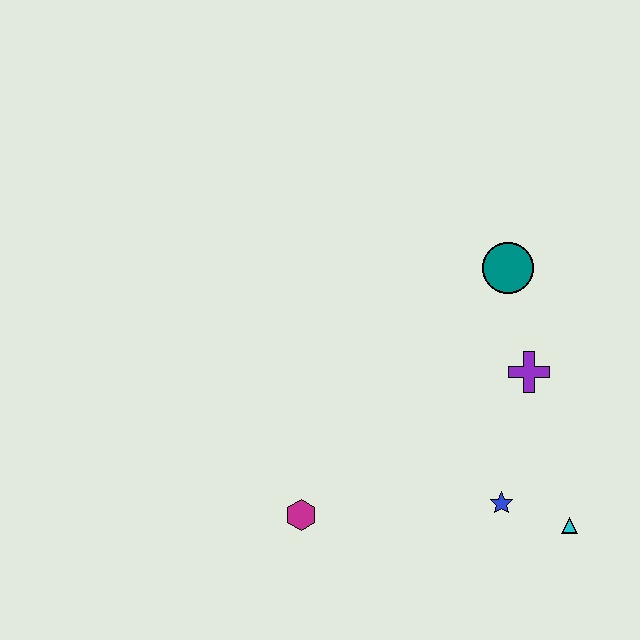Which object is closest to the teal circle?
The purple cross is closest to the teal circle.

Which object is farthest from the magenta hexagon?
The teal circle is farthest from the magenta hexagon.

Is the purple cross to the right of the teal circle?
Yes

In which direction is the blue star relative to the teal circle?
The blue star is below the teal circle.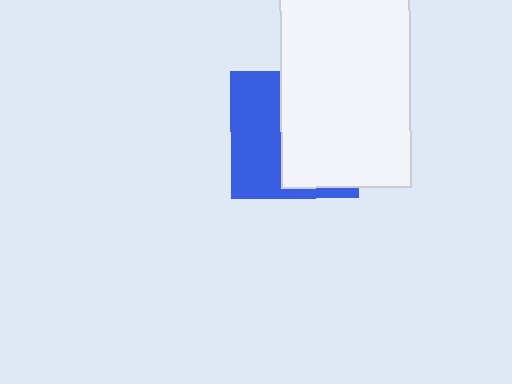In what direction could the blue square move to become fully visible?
The blue square could move left. That would shift it out from behind the white rectangle entirely.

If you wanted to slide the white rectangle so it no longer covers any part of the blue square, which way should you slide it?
Slide it right — that is the most direct way to separate the two shapes.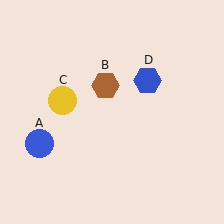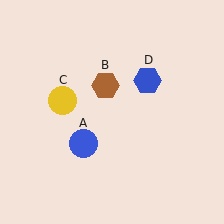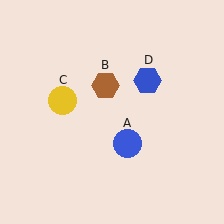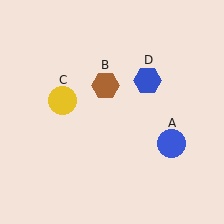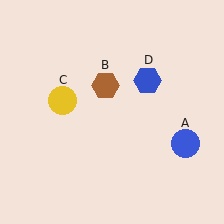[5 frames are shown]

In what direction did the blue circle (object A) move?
The blue circle (object A) moved right.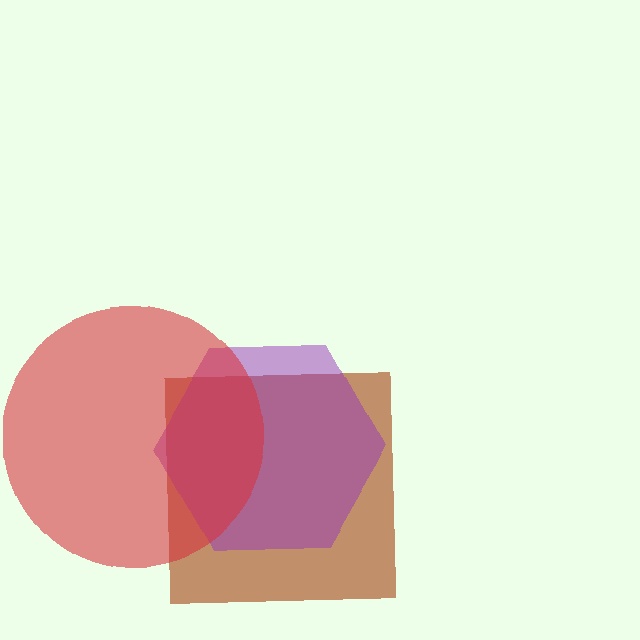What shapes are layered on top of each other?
The layered shapes are: a brown square, a purple hexagon, a red circle.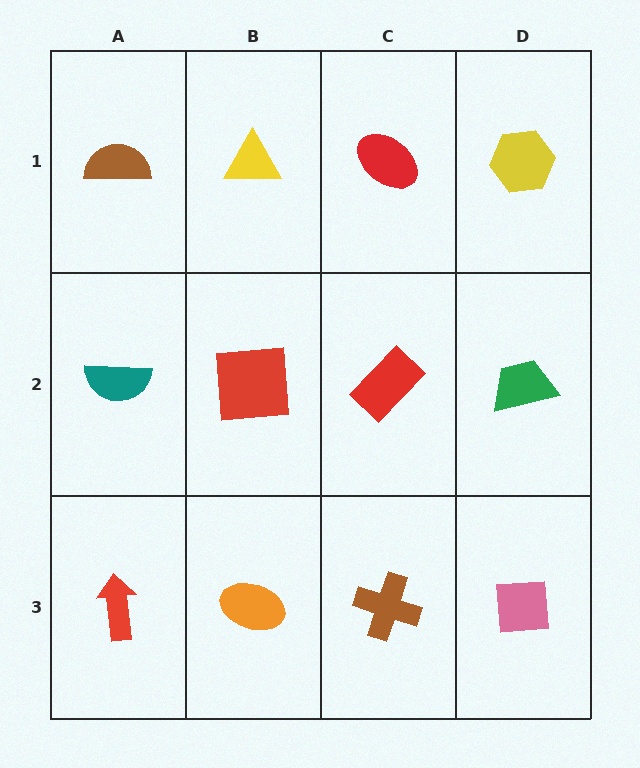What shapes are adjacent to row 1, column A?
A teal semicircle (row 2, column A), a yellow triangle (row 1, column B).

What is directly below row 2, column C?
A brown cross.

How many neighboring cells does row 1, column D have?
2.